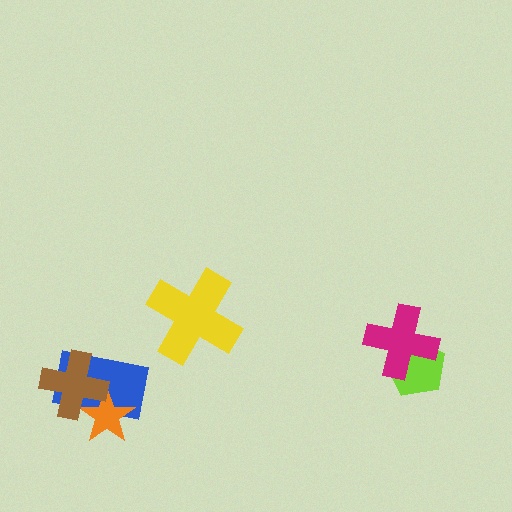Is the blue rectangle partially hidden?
Yes, it is partially covered by another shape.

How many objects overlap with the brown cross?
2 objects overlap with the brown cross.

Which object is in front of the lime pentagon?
The magenta cross is in front of the lime pentagon.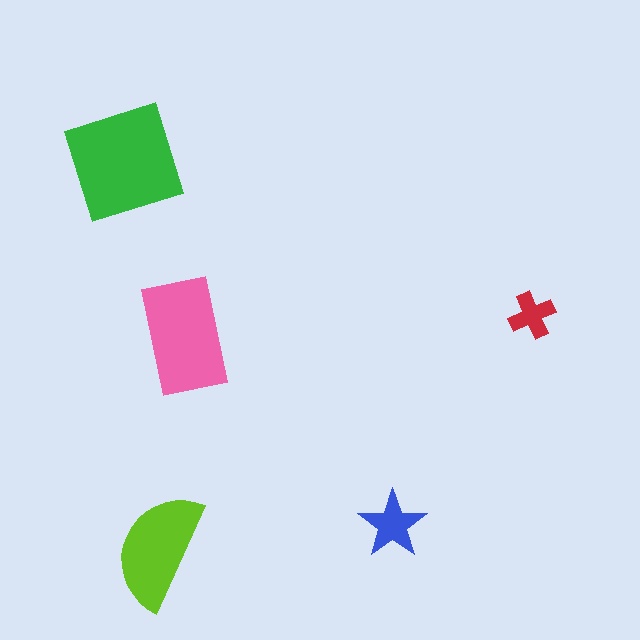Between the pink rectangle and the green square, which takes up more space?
The green square.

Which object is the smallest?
The red cross.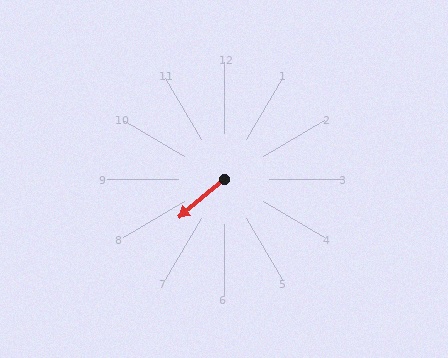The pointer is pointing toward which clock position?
Roughly 8 o'clock.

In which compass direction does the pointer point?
Southwest.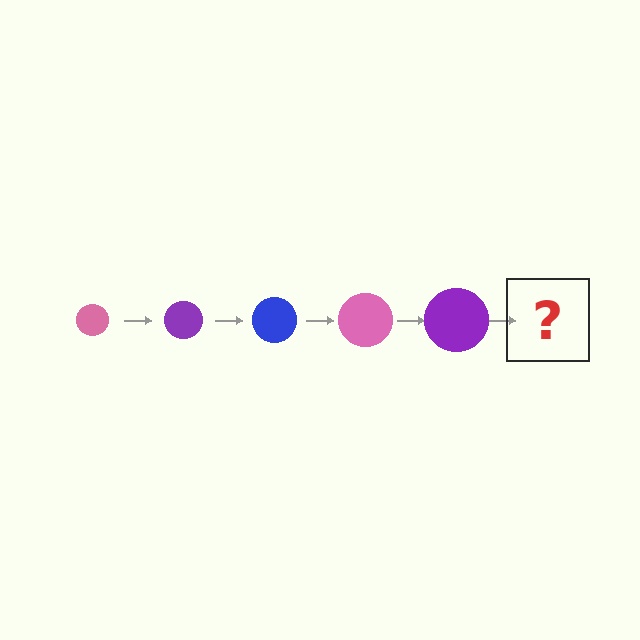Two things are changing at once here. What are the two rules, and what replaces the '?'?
The two rules are that the circle grows larger each step and the color cycles through pink, purple, and blue. The '?' should be a blue circle, larger than the previous one.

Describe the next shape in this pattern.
It should be a blue circle, larger than the previous one.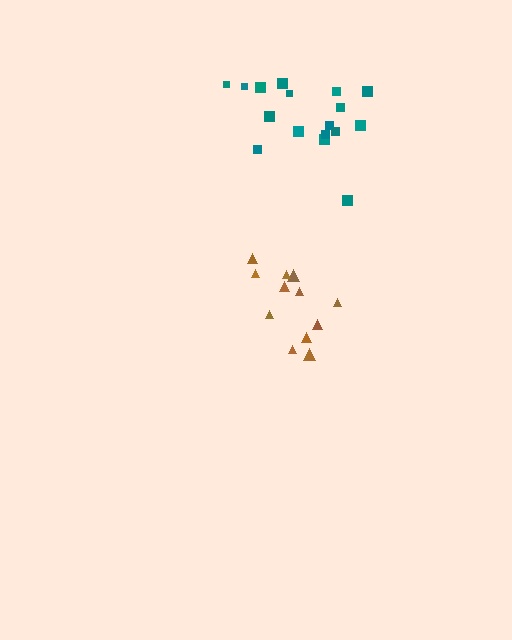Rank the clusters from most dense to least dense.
teal, brown.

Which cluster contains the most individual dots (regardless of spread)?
Teal (17).